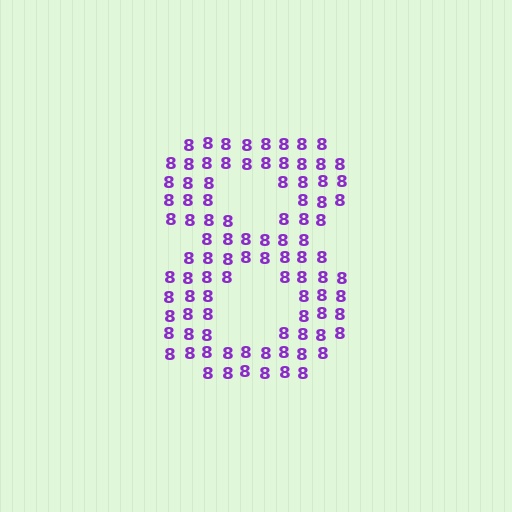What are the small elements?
The small elements are digit 8's.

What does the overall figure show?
The overall figure shows the digit 8.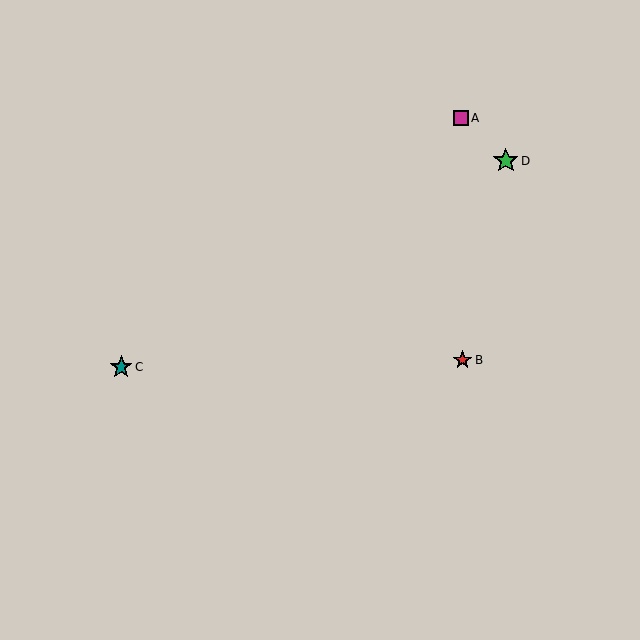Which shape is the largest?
The green star (labeled D) is the largest.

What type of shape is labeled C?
Shape C is a teal star.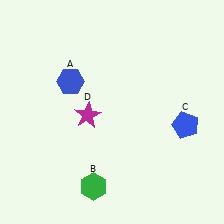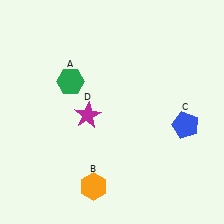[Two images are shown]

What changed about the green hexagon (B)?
In Image 1, B is green. In Image 2, it changed to orange.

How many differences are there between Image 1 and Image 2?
There are 2 differences between the two images.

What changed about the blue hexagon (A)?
In Image 1, A is blue. In Image 2, it changed to green.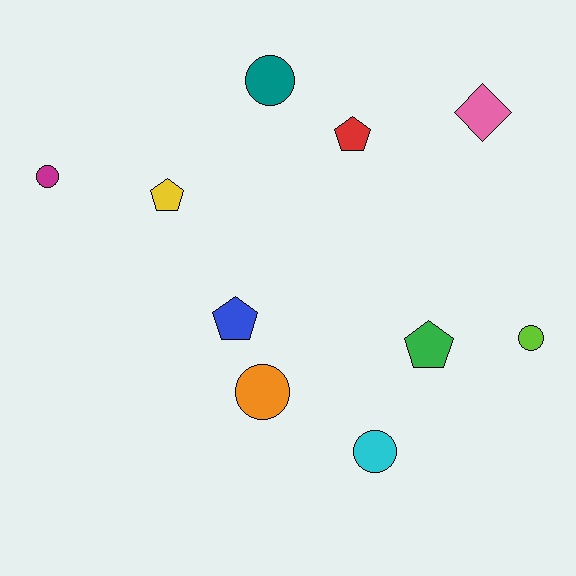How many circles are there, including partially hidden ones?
There are 5 circles.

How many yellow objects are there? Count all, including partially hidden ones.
There is 1 yellow object.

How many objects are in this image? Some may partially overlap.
There are 10 objects.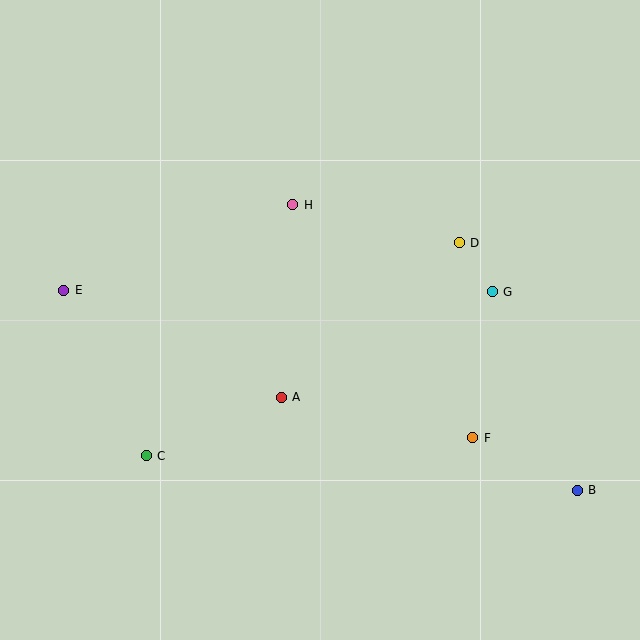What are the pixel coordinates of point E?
Point E is at (64, 290).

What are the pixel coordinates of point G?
Point G is at (492, 292).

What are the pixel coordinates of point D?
Point D is at (459, 243).